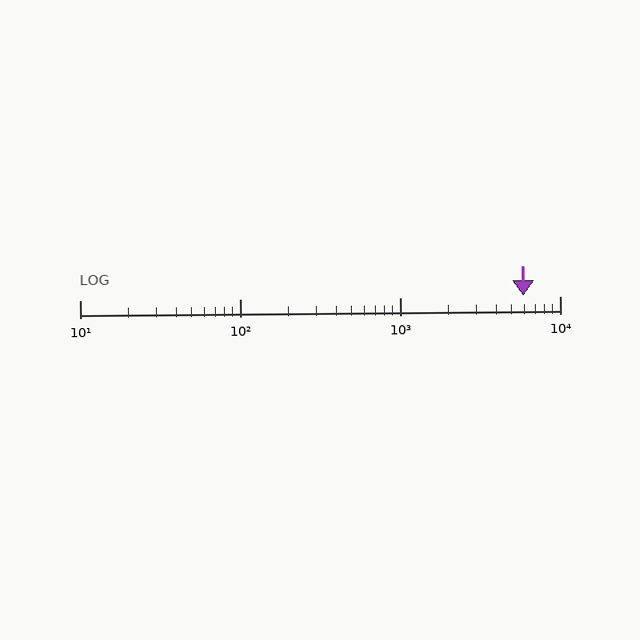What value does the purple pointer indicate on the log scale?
The pointer indicates approximately 5900.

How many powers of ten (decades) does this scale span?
The scale spans 3 decades, from 10 to 10000.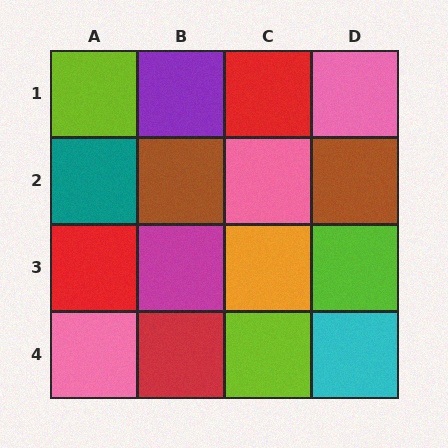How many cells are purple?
1 cell is purple.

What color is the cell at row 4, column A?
Pink.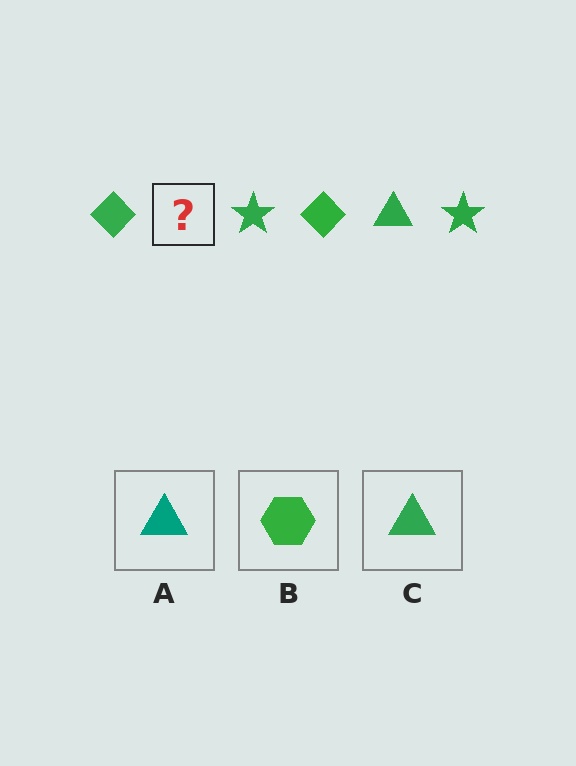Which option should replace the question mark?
Option C.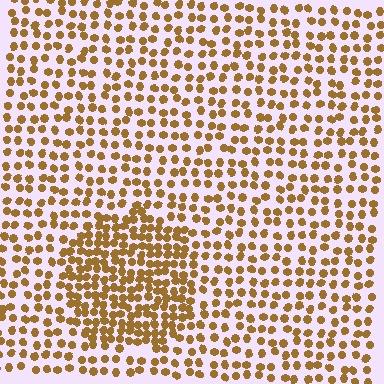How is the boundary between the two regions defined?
The boundary is defined by a change in element density (approximately 1.9x ratio). All elements are the same color, size, and shape.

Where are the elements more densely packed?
The elements are more densely packed inside the circle boundary.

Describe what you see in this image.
The image contains small brown elements arranged at two different densities. A circle-shaped region is visible where the elements are more densely packed than the surrounding area.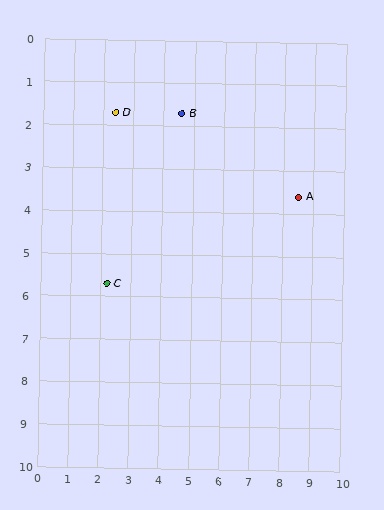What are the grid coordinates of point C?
Point C is at approximately (2.2, 5.7).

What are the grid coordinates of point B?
Point B is at approximately (4.6, 1.7).